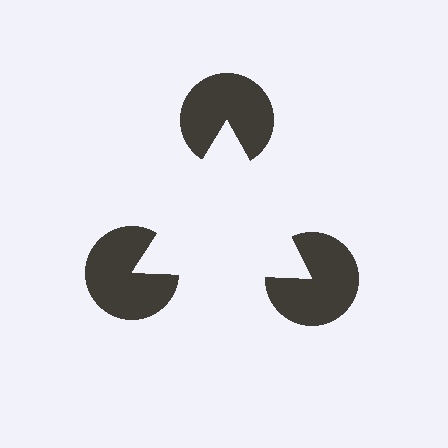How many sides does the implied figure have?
3 sides.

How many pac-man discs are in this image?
There are 3 — one at each vertex of the illusory triangle.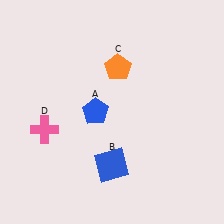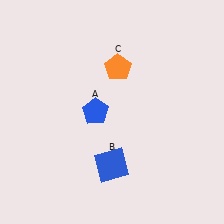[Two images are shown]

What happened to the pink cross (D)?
The pink cross (D) was removed in Image 2. It was in the bottom-left area of Image 1.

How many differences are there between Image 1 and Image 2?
There is 1 difference between the two images.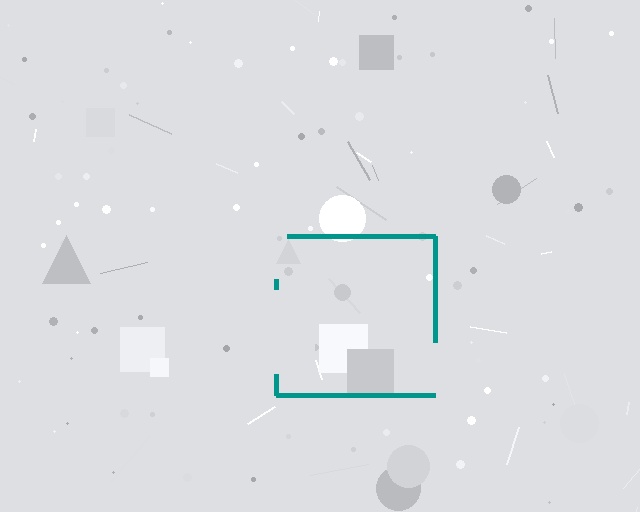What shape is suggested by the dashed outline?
The dashed outline suggests a square.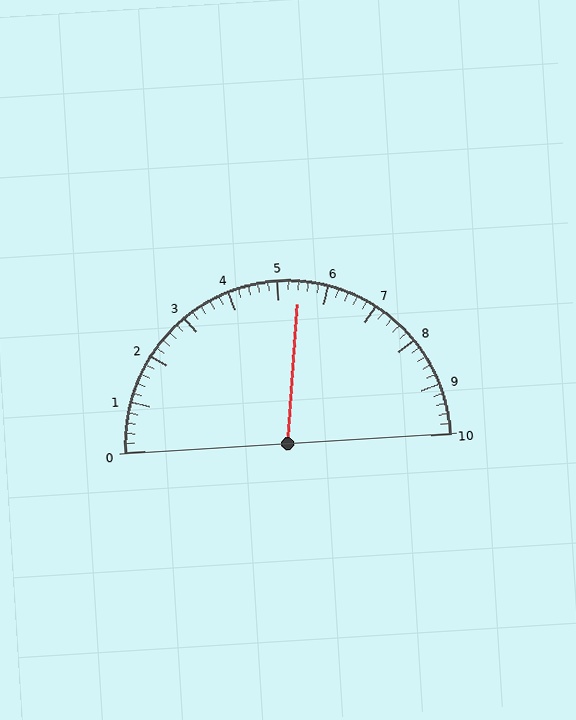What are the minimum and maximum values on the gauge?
The gauge ranges from 0 to 10.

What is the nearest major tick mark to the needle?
The nearest major tick mark is 5.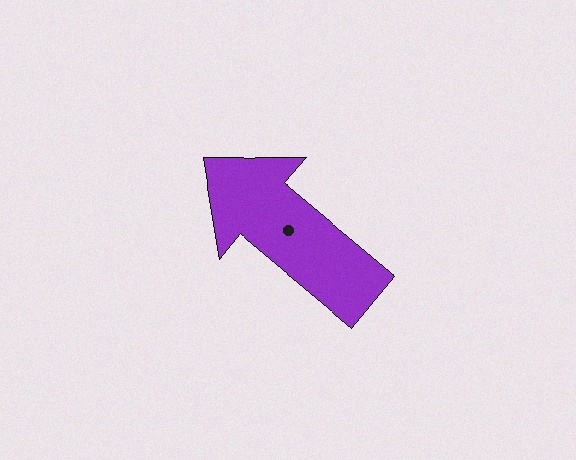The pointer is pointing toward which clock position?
Roughly 10 o'clock.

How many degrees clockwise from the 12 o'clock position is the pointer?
Approximately 310 degrees.